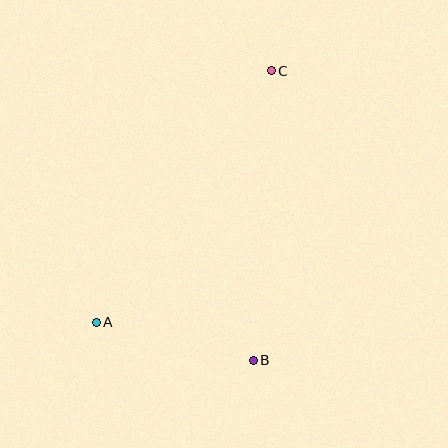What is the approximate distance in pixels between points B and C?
The distance between B and C is approximately 290 pixels.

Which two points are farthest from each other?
Points A and C are farthest from each other.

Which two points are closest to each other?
Points A and B are closest to each other.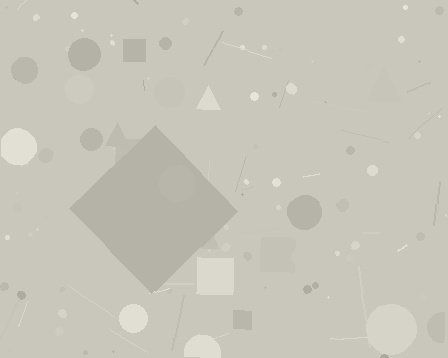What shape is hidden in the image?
A diamond is hidden in the image.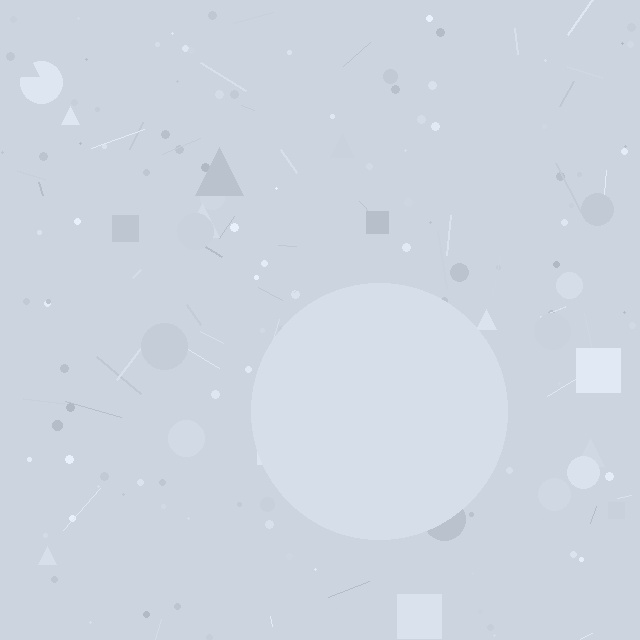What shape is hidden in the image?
A circle is hidden in the image.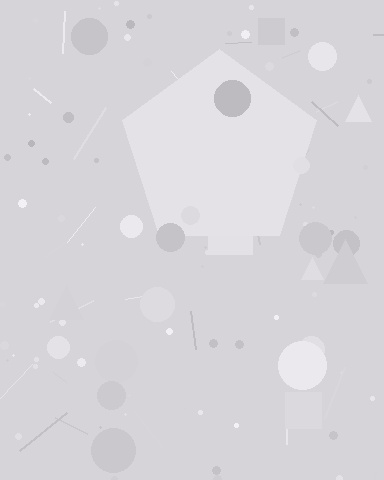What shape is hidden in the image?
A pentagon is hidden in the image.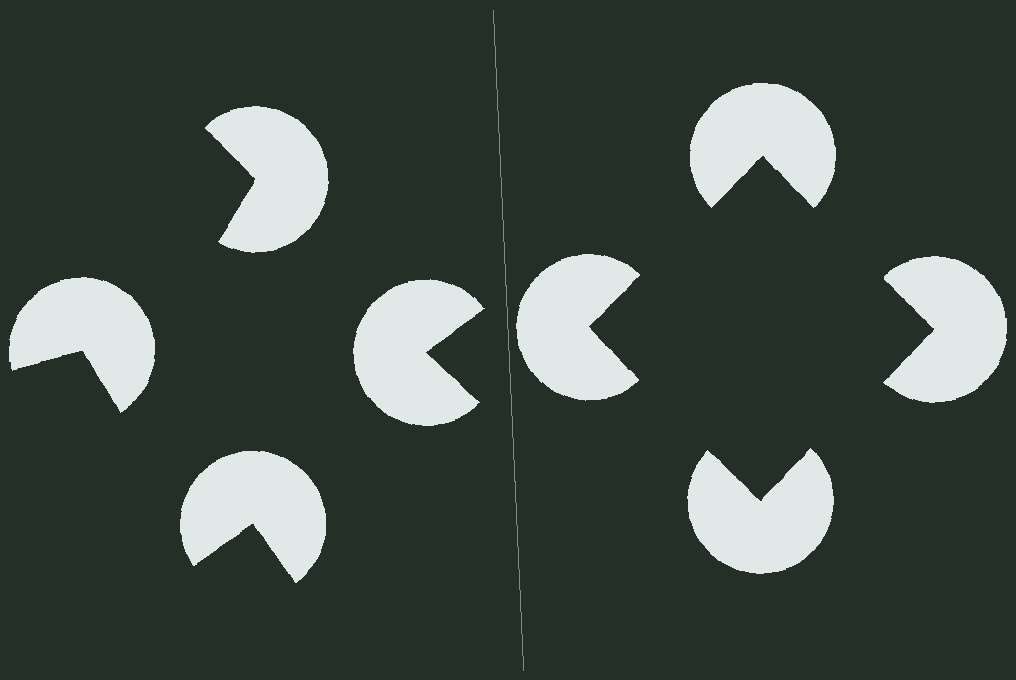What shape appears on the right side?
An illusory square.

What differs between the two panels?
The pac-man discs are positioned identically on both sides; only the wedge orientations differ. On the right they align to a square; on the left they are misaligned.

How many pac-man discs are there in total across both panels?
8 — 4 on each side.